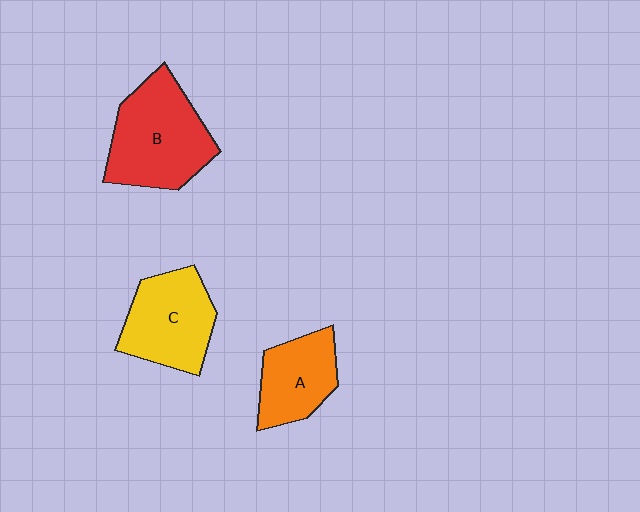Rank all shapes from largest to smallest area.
From largest to smallest: B (red), C (yellow), A (orange).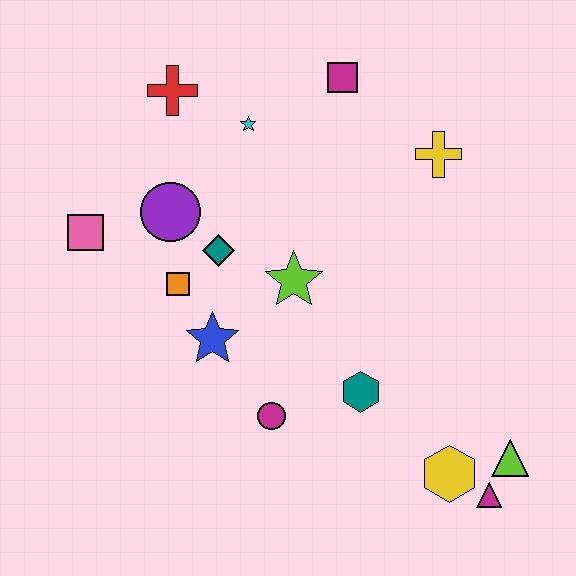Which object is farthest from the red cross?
The magenta triangle is farthest from the red cross.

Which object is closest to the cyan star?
The red cross is closest to the cyan star.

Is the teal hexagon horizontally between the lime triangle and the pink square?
Yes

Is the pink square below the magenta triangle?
No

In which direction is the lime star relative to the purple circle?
The lime star is to the right of the purple circle.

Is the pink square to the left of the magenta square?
Yes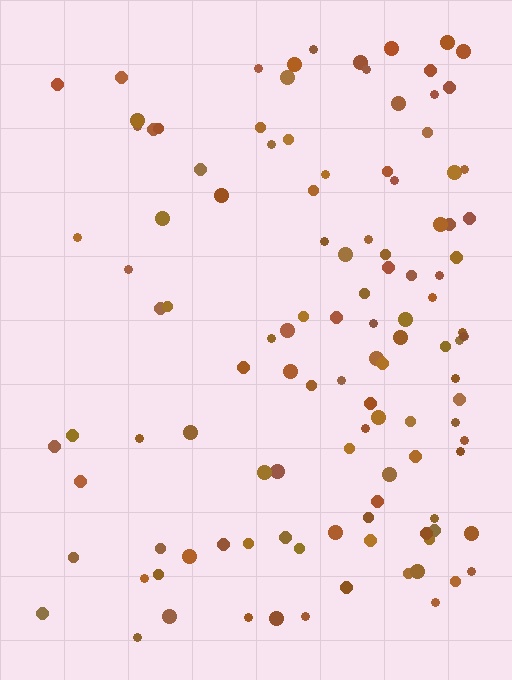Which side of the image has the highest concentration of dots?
The right.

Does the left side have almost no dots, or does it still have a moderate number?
Still a moderate number, just noticeably fewer than the right.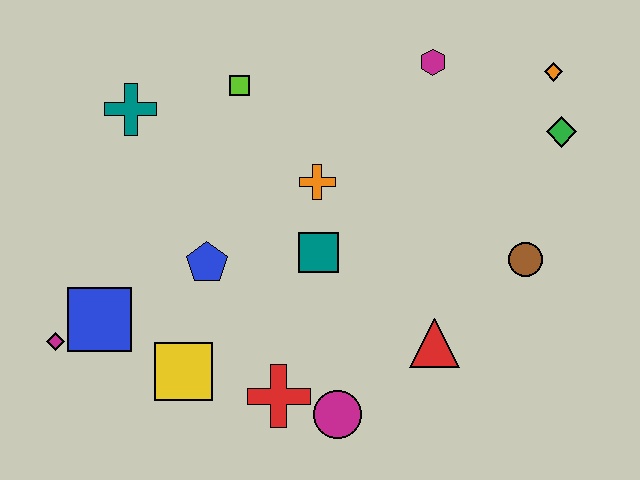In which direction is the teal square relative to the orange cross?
The teal square is below the orange cross.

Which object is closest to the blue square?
The magenta diamond is closest to the blue square.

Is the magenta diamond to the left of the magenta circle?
Yes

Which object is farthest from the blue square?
The orange diamond is farthest from the blue square.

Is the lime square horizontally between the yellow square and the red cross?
Yes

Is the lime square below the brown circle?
No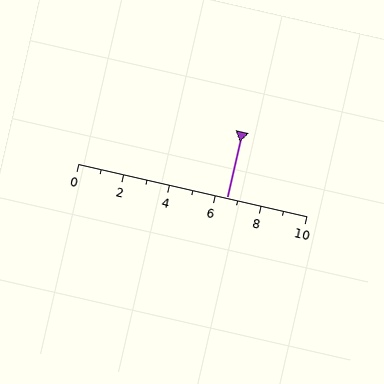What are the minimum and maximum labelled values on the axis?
The axis runs from 0 to 10.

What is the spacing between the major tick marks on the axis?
The major ticks are spaced 2 apart.